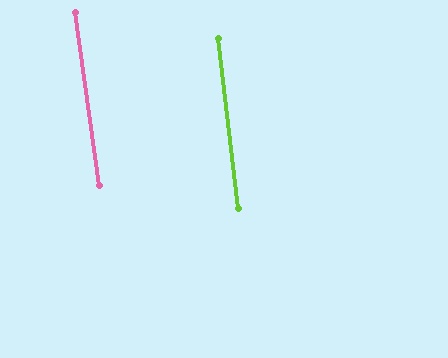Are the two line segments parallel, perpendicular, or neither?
Parallel — their directions differ by only 1.2°.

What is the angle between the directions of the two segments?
Approximately 1 degree.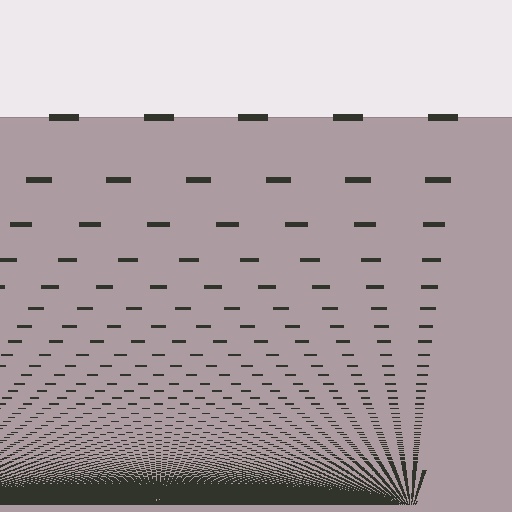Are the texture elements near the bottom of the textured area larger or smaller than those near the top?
Smaller. The gradient is inverted — elements near the bottom are smaller and denser.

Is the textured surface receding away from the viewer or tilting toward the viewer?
The surface appears to tilt toward the viewer. Texture elements get larger and sparser toward the top.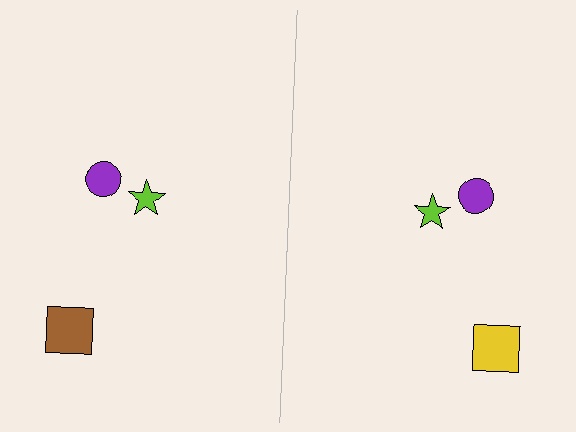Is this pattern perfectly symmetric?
No, the pattern is not perfectly symmetric. The yellow square on the right side breaks the symmetry — its mirror counterpart is brown.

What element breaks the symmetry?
The yellow square on the right side breaks the symmetry — its mirror counterpart is brown.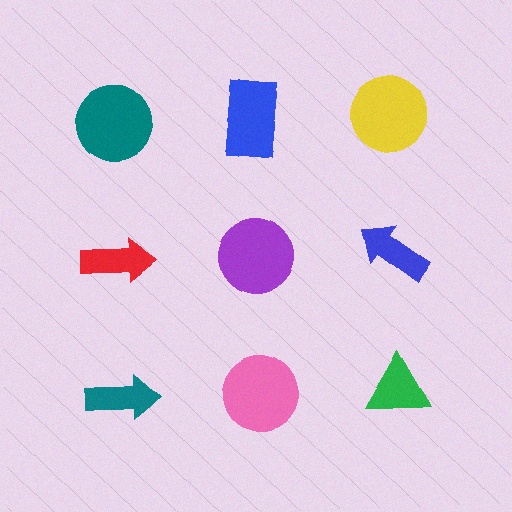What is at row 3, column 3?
A green triangle.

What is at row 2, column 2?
A purple circle.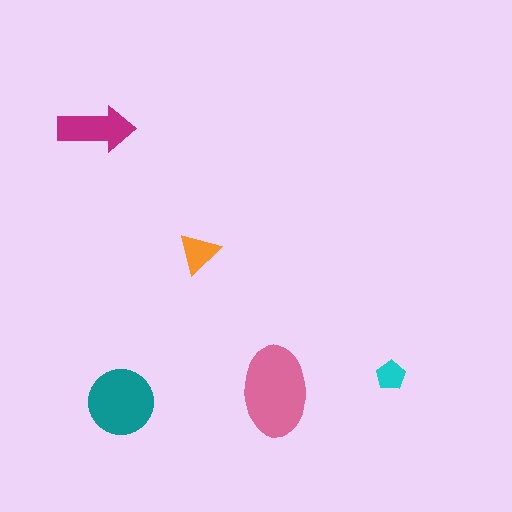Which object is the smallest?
The cyan pentagon.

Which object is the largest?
The pink ellipse.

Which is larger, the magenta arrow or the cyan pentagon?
The magenta arrow.